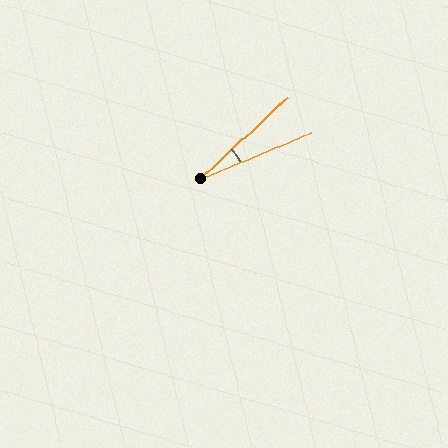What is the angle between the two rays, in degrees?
Approximately 20 degrees.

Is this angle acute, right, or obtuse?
It is acute.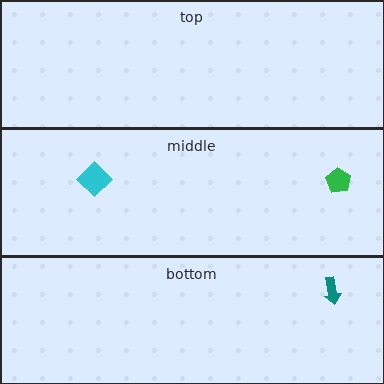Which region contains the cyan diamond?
The middle region.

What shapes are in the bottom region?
The teal arrow.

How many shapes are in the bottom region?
1.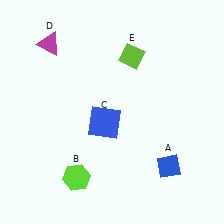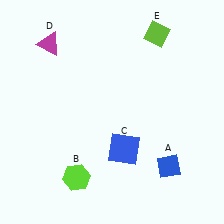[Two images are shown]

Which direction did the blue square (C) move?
The blue square (C) moved down.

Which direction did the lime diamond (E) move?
The lime diamond (E) moved right.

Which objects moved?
The objects that moved are: the blue square (C), the lime diamond (E).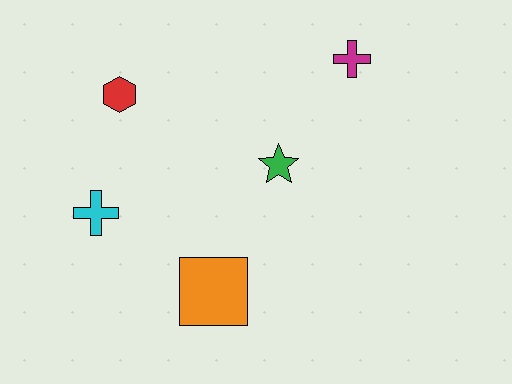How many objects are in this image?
There are 5 objects.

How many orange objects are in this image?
There is 1 orange object.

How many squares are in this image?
There is 1 square.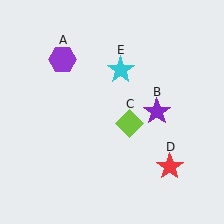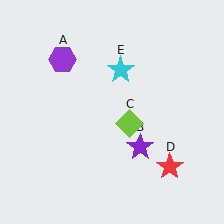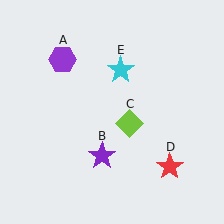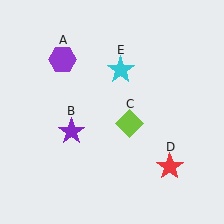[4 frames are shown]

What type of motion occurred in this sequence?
The purple star (object B) rotated clockwise around the center of the scene.